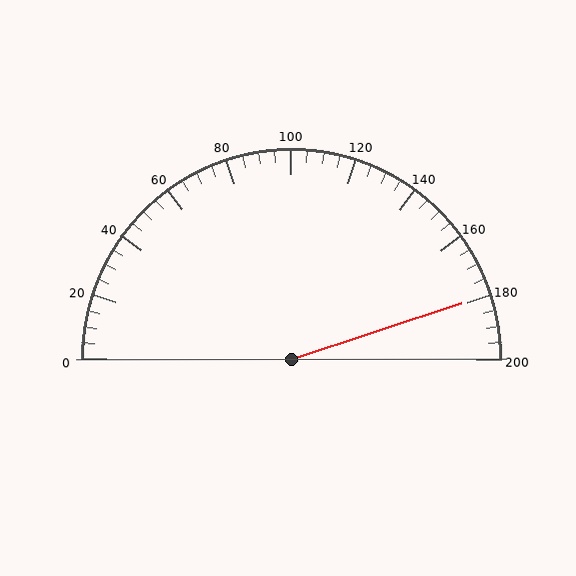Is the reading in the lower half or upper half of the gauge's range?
The reading is in the upper half of the range (0 to 200).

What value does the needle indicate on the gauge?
The needle indicates approximately 180.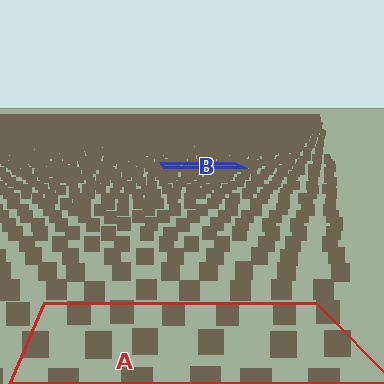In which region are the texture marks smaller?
The texture marks are smaller in region B, because it is farther away.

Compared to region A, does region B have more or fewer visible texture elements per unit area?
Region B has more texture elements per unit area — they are packed more densely because it is farther away.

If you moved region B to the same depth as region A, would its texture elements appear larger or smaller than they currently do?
They would appear larger. At a closer depth, the same texture elements are projected at a bigger on-screen size.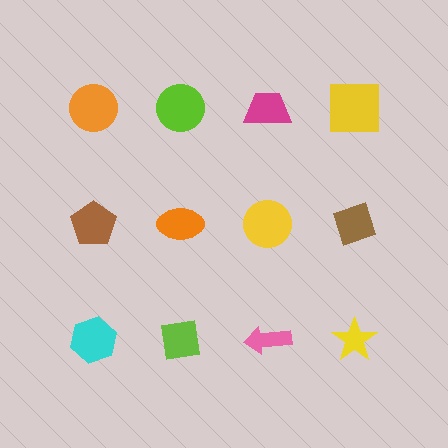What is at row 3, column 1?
A cyan hexagon.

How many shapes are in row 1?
4 shapes.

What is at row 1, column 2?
A lime circle.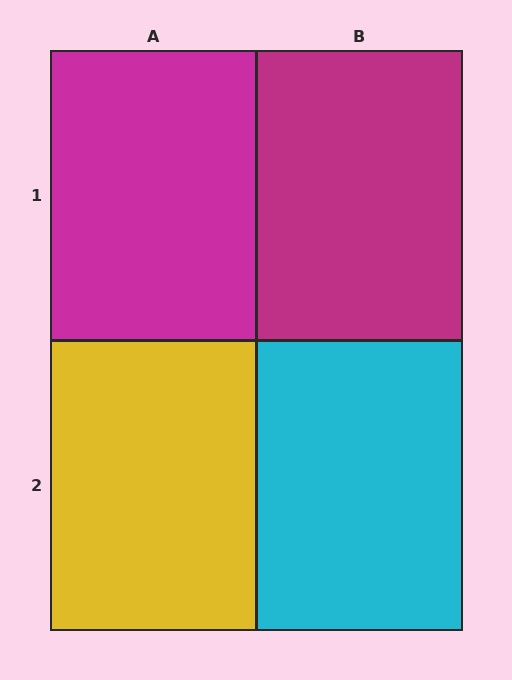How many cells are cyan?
1 cell is cyan.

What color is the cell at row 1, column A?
Magenta.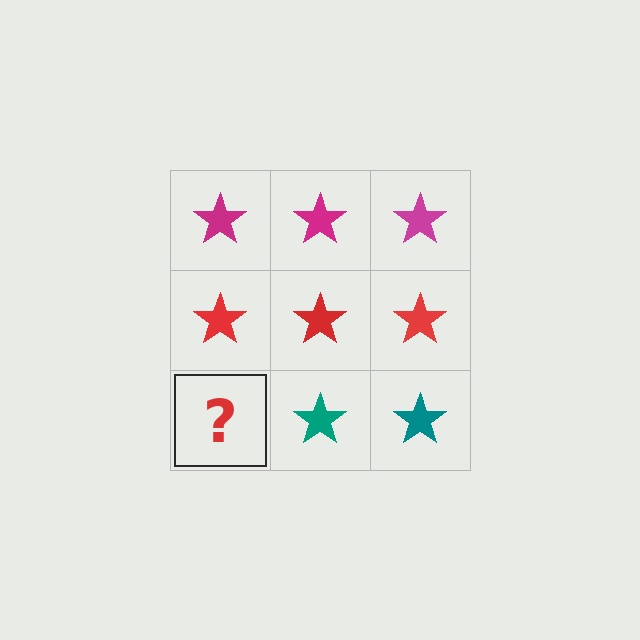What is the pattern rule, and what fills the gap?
The rule is that each row has a consistent color. The gap should be filled with a teal star.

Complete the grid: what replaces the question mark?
The question mark should be replaced with a teal star.